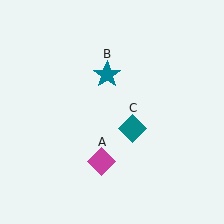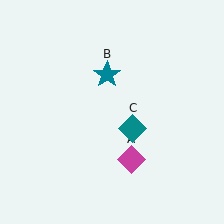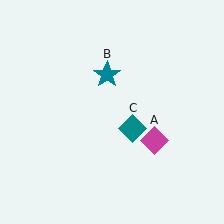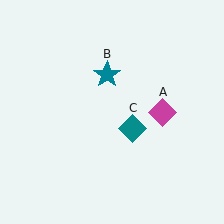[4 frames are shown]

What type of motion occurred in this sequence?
The magenta diamond (object A) rotated counterclockwise around the center of the scene.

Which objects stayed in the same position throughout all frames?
Teal star (object B) and teal diamond (object C) remained stationary.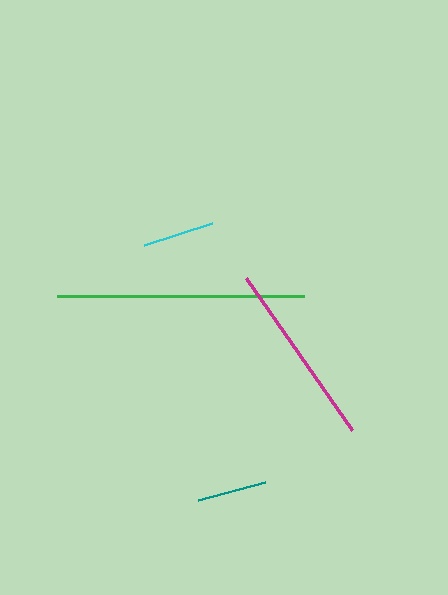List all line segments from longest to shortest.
From longest to shortest: green, magenta, cyan, teal.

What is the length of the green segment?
The green segment is approximately 247 pixels long.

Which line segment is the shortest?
The teal line is the shortest at approximately 70 pixels.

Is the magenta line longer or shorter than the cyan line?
The magenta line is longer than the cyan line.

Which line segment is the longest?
The green line is the longest at approximately 247 pixels.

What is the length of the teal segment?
The teal segment is approximately 70 pixels long.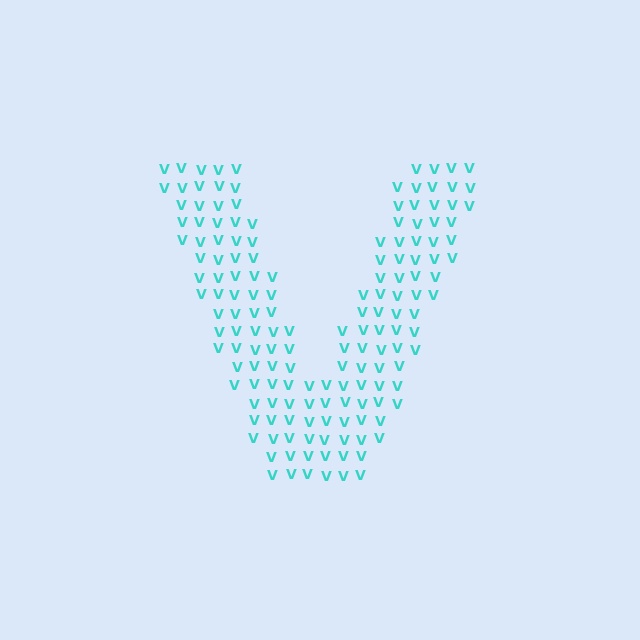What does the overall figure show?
The overall figure shows the letter V.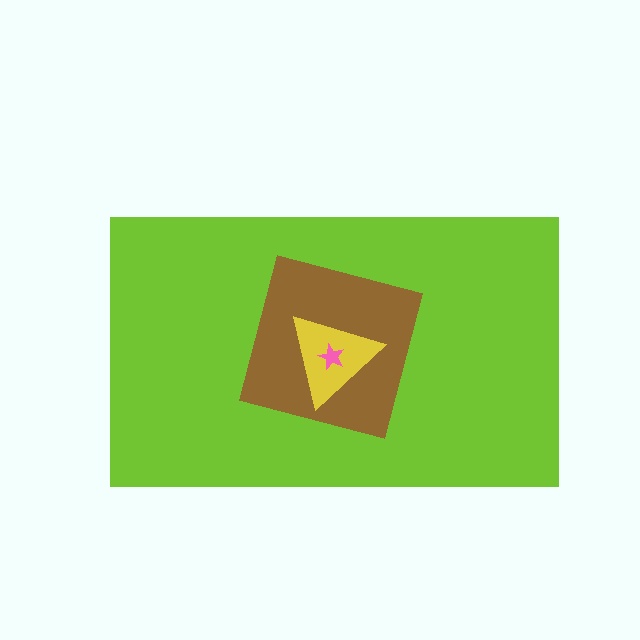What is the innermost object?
The pink star.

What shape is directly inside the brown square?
The yellow triangle.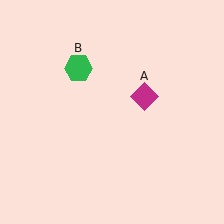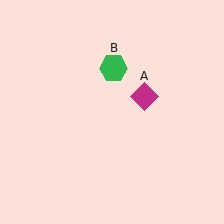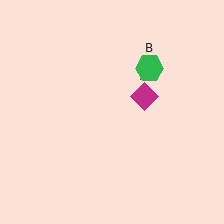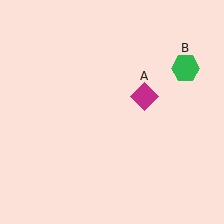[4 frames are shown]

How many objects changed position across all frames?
1 object changed position: green hexagon (object B).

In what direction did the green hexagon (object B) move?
The green hexagon (object B) moved right.